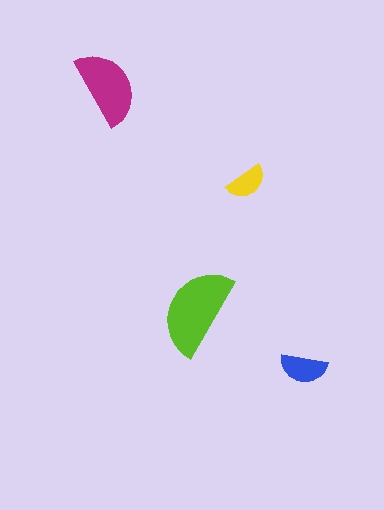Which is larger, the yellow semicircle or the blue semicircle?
The blue one.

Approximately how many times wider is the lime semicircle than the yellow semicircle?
About 2 times wider.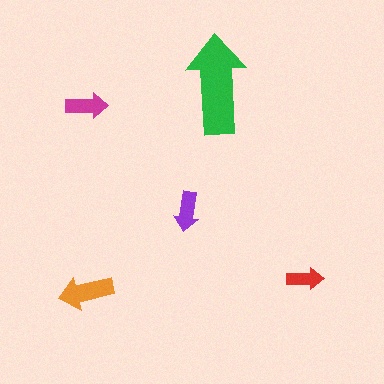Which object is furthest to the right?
The red arrow is rightmost.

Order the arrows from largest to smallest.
the green one, the orange one, the magenta one, the purple one, the red one.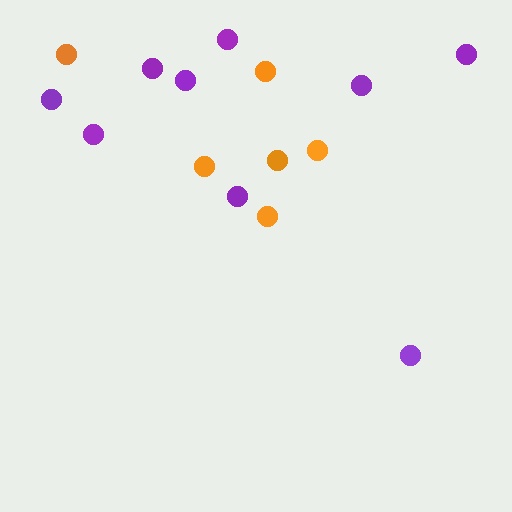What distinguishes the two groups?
There are 2 groups: one group of orange circles (6) and one group of purple circles (9).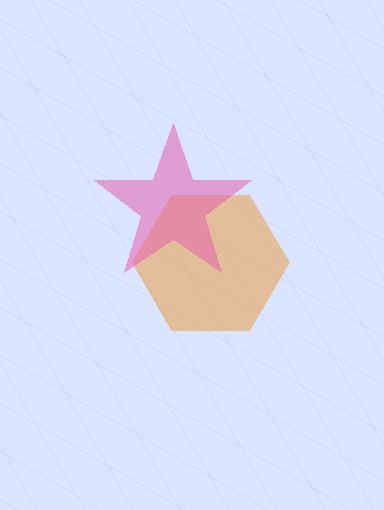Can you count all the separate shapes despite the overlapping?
Yes, there are 2 separate shapes.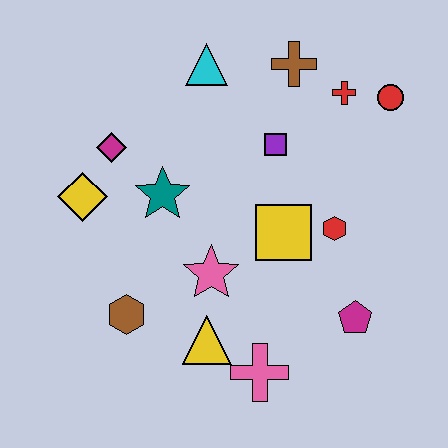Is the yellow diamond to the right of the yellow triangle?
No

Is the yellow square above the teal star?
No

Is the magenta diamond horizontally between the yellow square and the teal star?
No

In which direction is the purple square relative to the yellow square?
The purple square is above the yellow square.